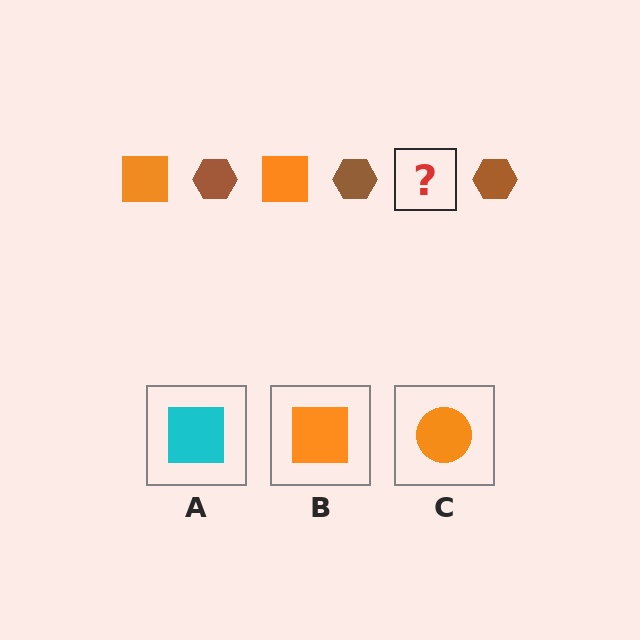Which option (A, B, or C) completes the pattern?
B.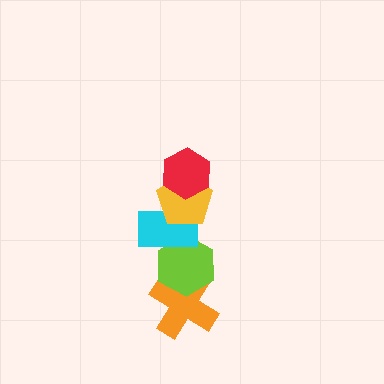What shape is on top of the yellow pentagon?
The red hexagon is on top of the yellow pentagon.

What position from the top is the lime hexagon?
The lime hexagon is 4th from the top.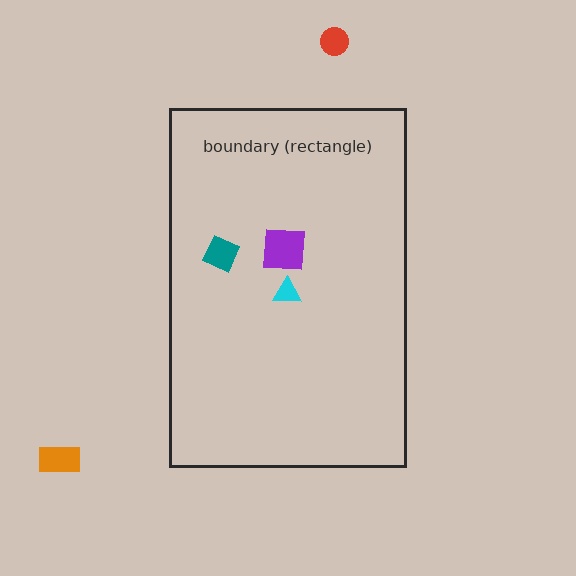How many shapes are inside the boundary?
3 inside, 2 outside.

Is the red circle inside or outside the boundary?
Outside.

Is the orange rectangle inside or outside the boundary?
Outside.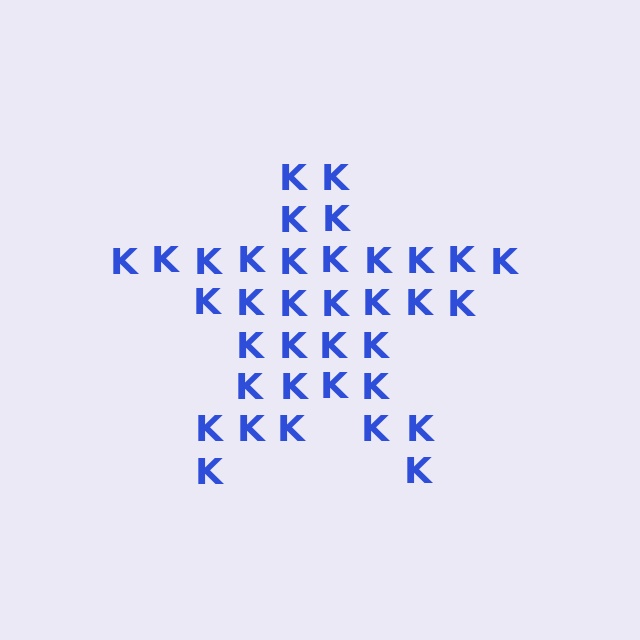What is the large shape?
The large shape is a star.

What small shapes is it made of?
It is made of small letter K's.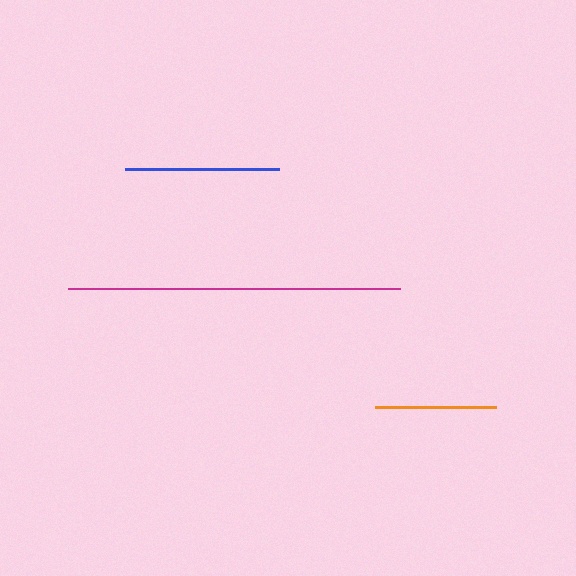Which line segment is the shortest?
The orange line is the shortest at approximately 121 pixels.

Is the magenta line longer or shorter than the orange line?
The magenta line is longer than the orange line.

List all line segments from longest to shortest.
From longest to shortest: magenta, blue, orange.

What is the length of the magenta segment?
The magenta segment is approximately 332 pixels long.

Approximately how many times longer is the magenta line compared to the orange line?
The magenta line is approximately 2.8 times the length of the orange line.